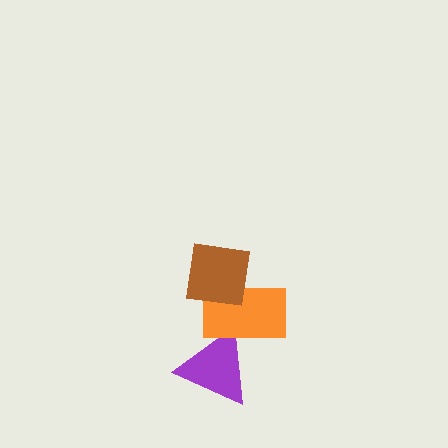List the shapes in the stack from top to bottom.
From top to bottom: the brown square, the orange rectangle, the purple triangle.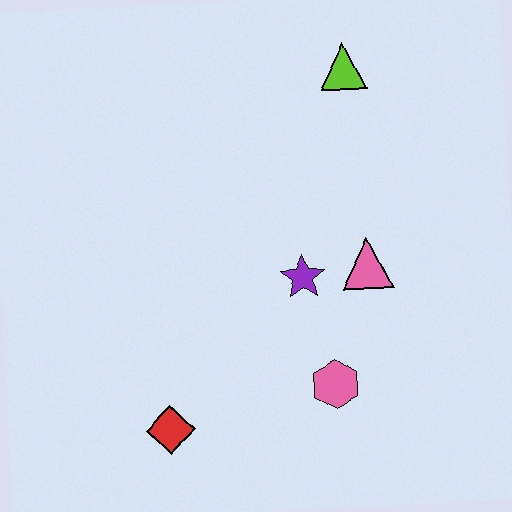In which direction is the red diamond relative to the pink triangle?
The red diamond is to the left of the pink triangle.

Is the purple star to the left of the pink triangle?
Yes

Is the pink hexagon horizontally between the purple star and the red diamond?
No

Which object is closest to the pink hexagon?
The purple star is closest to the pink hexagon.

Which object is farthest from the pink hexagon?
The lime triangle is farthest from the pink hexagon.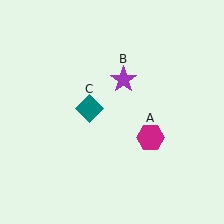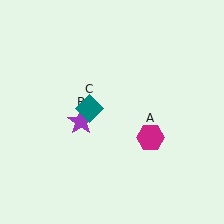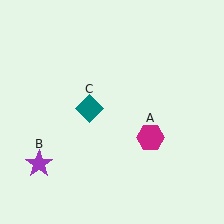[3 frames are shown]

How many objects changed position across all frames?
1 object changed position: purple star (object B).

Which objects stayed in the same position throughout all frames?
Magenta hexagon (object A) and teal diamond (object C) remained stationary.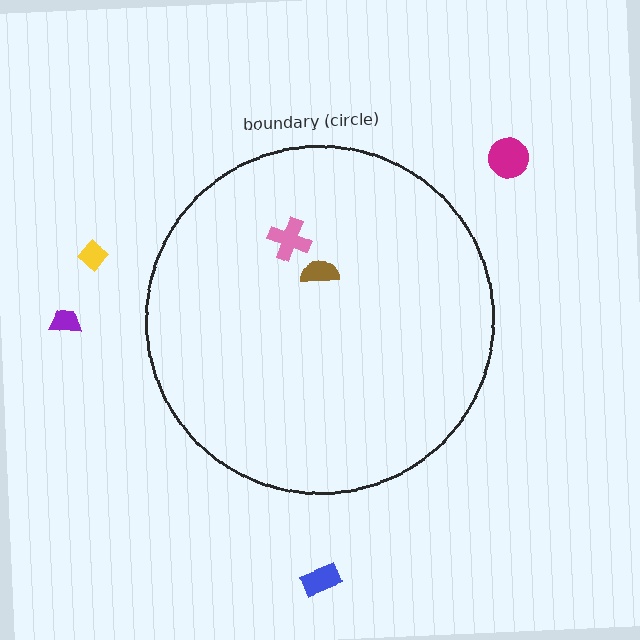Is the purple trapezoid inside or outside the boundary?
Outside.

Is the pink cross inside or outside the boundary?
Inside.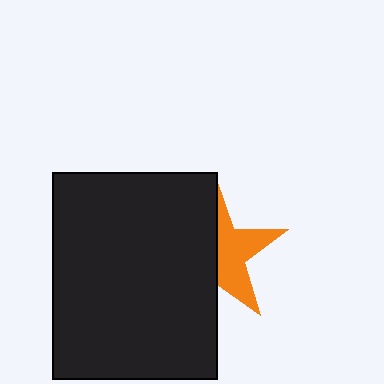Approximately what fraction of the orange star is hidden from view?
Roughly 53% of the orange star is hidden behind the black rectangle.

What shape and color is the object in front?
The object in front is a black rectangle.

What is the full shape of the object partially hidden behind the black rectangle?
The partially hidden object is an orange star.